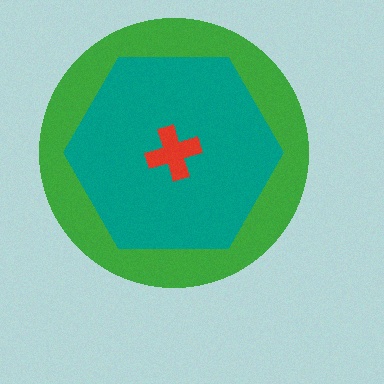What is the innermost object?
The red cross.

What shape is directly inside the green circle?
The teal hexagon.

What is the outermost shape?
The green circle.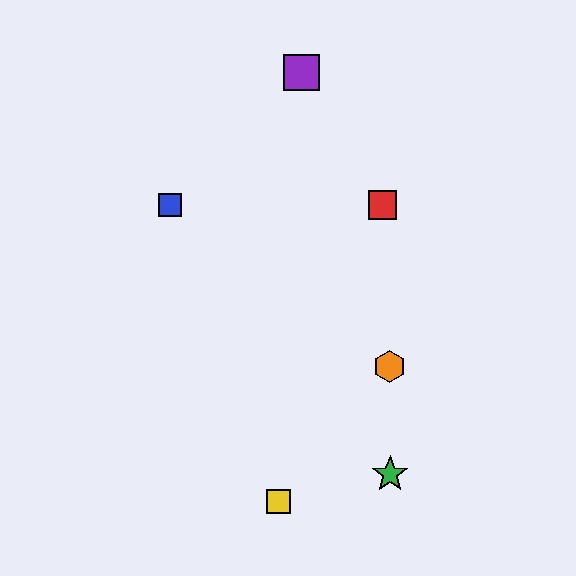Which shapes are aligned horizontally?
The red square, the blue square are aligned horizontally.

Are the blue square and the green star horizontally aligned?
No, the blue square is at y≈205 and the green star is at y≈474.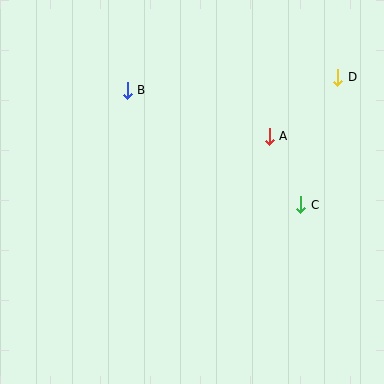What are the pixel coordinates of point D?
Point D is at (338, 77).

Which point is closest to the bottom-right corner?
Point C is closest to the bottom-right corner.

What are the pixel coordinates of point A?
Point A is at (269, 136).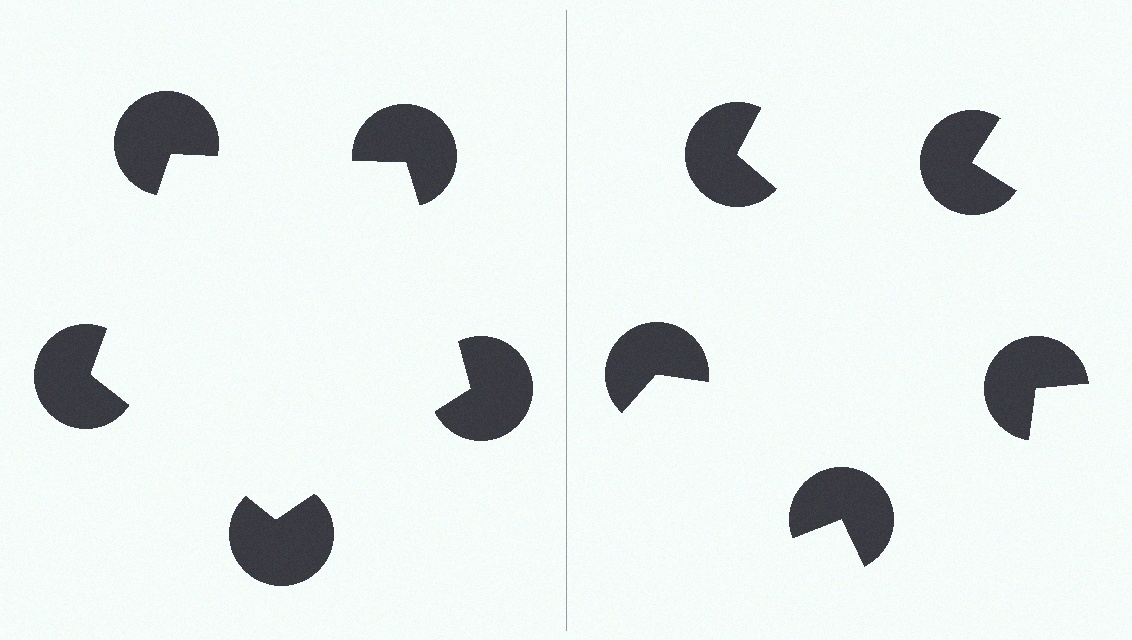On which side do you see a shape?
An illusory pentagon appears on the left side. On the right side the wedge cuts are rotated, so no coherent shape forms.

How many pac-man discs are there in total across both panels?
10 — 5 on each side.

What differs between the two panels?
The pac-man discs are positioned identically on both sides; only the wedge orientations differ. On the left they align to a pentagon; on the right they are misaligned.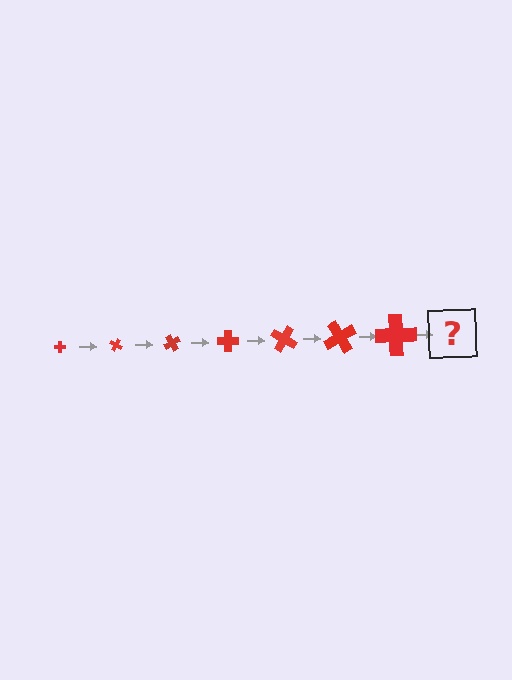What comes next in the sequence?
The next element should be a cross, larger than the previous one and rotated 210 degrees from the start.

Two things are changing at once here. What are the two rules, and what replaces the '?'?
The two rules are that the cross grows larger each step and it rotates 30 degrees each step. The '?' should be a cross, larger than the previous one and rotated 210 degrees from the start.